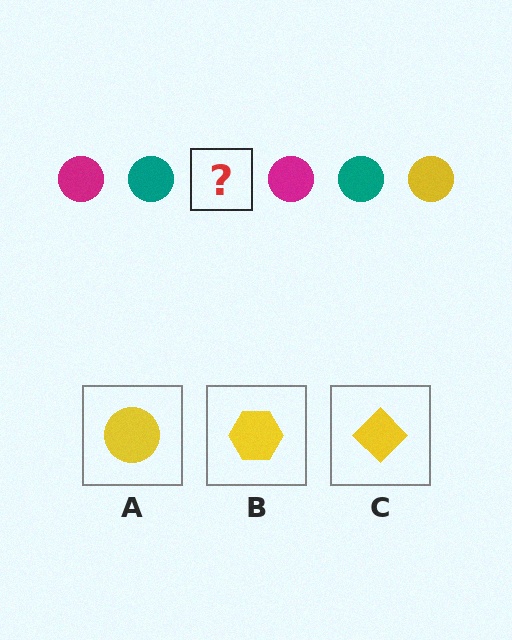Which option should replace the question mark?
Option A.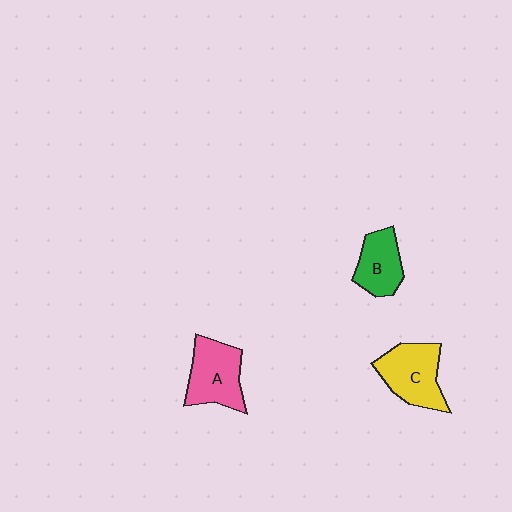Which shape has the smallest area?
Shape B (green).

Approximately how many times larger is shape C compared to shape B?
Approximately 1.3 times.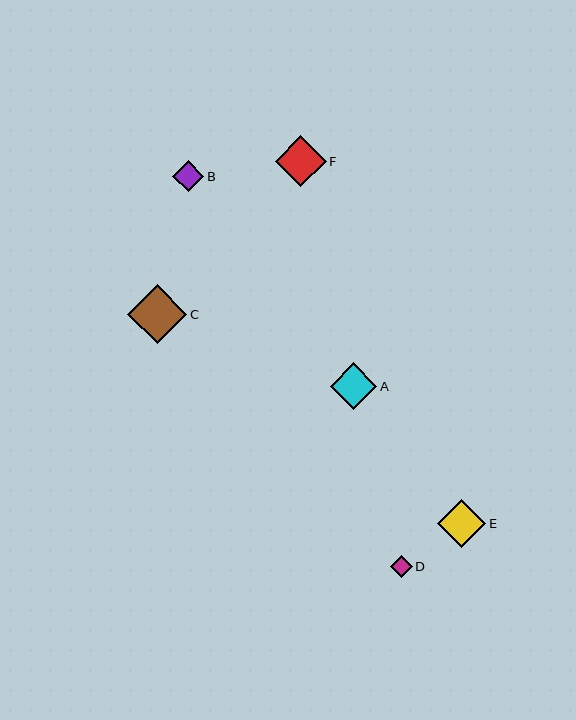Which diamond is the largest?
Diamond C is the largest with a size of approximately 59 pixels.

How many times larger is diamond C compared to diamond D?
Diamond C is approximately 2.7 times the size of diamond D.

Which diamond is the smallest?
Diamond D is the smallest with a size of approximately 22 pixels.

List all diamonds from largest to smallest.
From largest to smallest: C, F, E, A, B, D.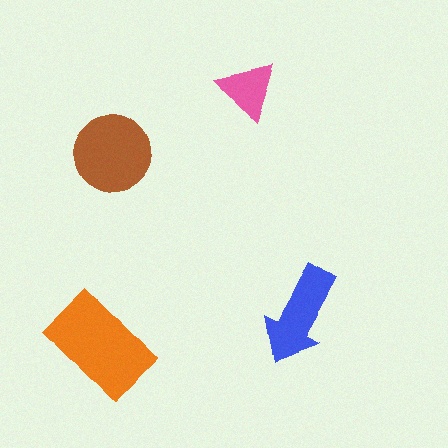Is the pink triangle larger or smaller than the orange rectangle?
Smaller.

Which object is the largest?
The orange rectangle.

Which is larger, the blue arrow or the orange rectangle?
The orange rectangle.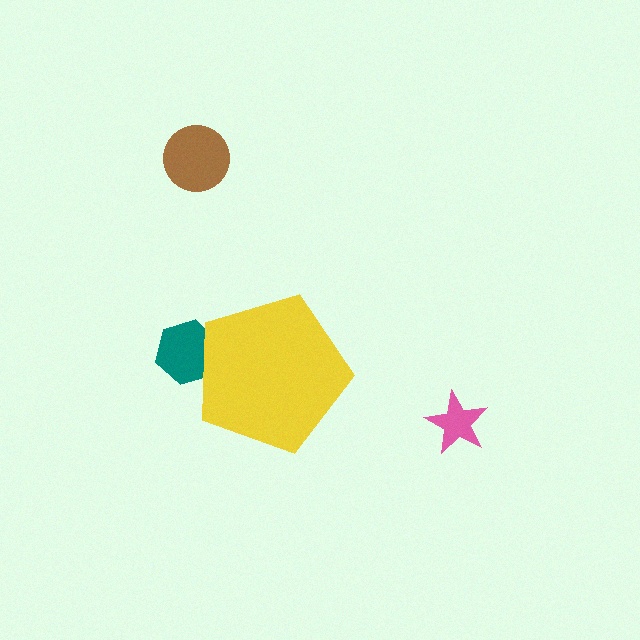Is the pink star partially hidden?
No, the pink star is fully visible.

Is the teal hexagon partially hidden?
Yes, the teal hexagon is partially hidden behind the yellow pentagon.